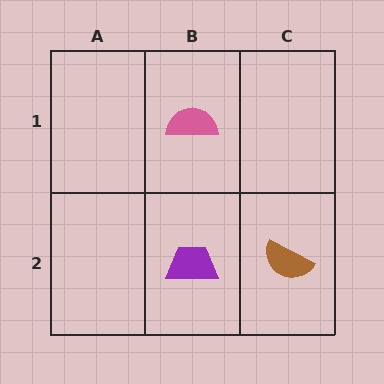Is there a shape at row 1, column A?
No, that cell is empty.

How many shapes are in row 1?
1 shape.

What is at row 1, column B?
A pink semicircle.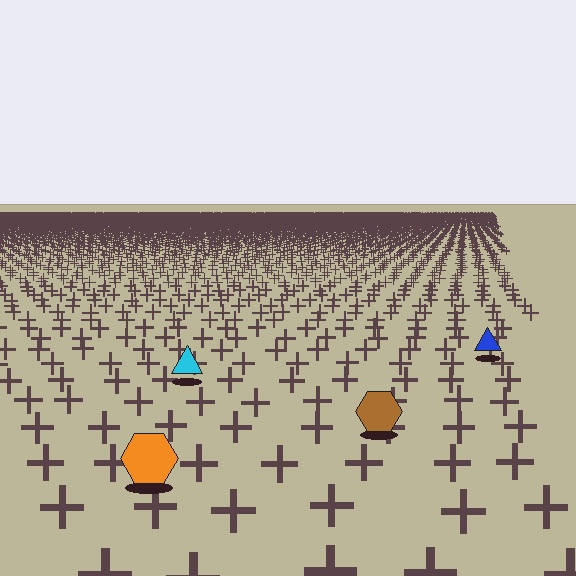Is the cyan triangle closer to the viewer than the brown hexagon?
No. The brown hexagon is closer — you can tell from the texture gradient: the ground texture is coarser near it.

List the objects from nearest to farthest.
From nearest to farthest: the orange hexagon, the brown hexagon, the cyan triangle, the blue triangle.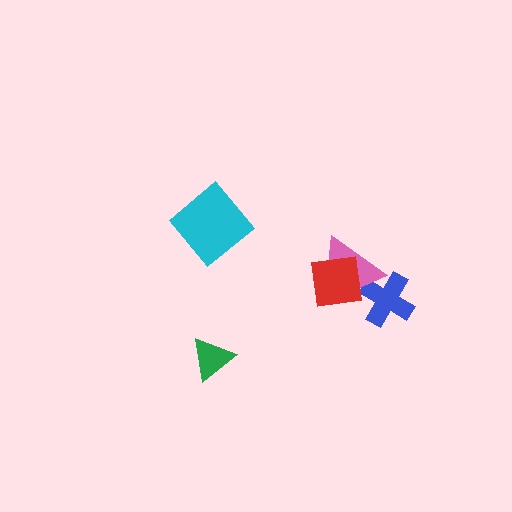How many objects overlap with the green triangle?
0 objects overlap with the green triangle.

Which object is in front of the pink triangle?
The red square is in front of the pink triangle.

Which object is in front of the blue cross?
The pink triangle is in front of the blue cross.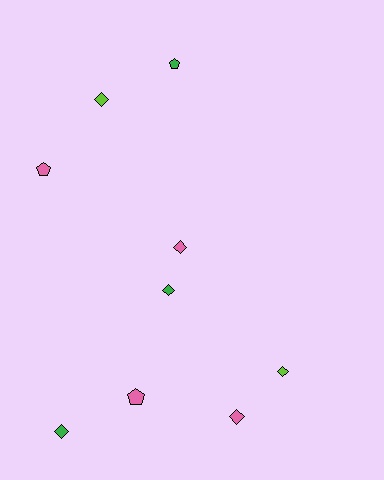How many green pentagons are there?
There is 1 green pentagon.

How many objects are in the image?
There are 9 objects.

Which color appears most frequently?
Pink, with 4 objects.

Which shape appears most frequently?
Diamond, with 6 objects.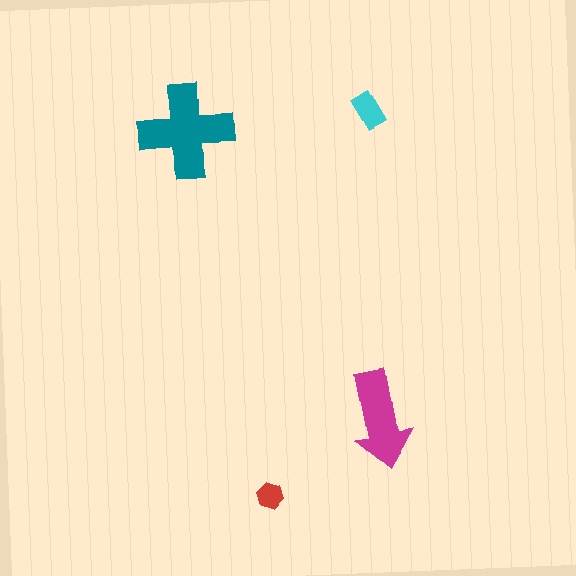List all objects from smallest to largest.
The red hexagon, the cyan rectangle, the magenta arrow, the teal cross.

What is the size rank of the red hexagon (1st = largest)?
4th.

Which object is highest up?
The cyan rectangle is topmost.